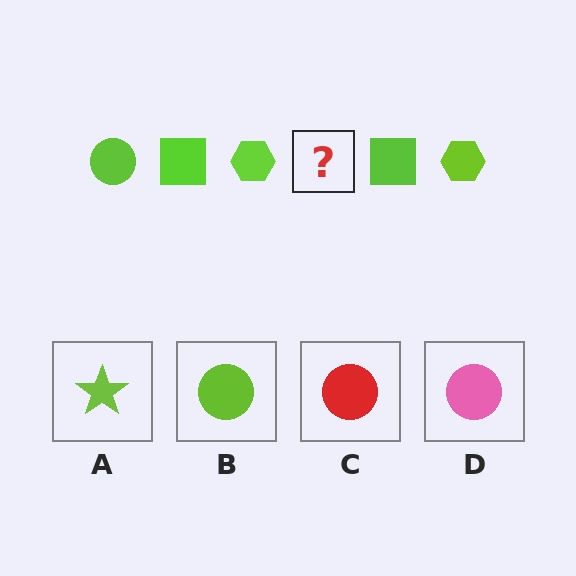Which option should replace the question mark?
Option B.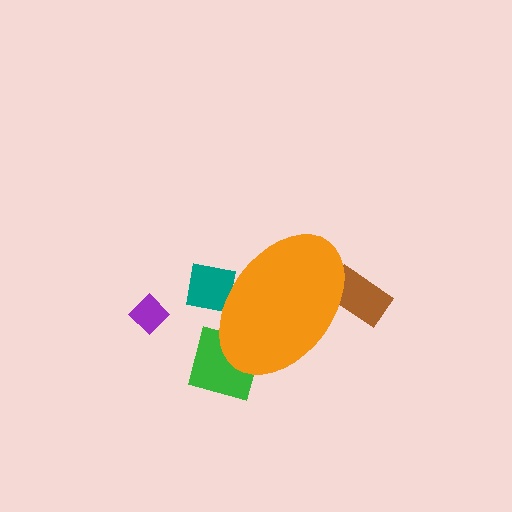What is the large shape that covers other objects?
An orange ellipse.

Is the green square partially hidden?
Yes, the green square is partially hidden behind the orange ellipse.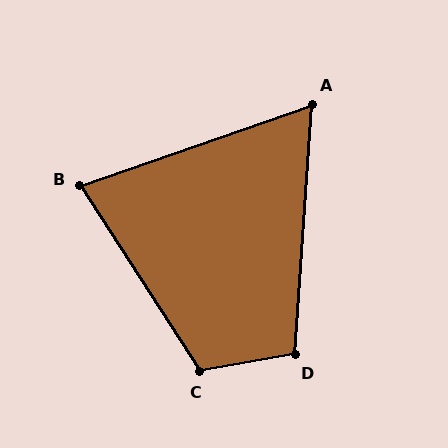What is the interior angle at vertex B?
Approximately 76 degrees (acute).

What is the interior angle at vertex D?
Approximately 104 degrees (obtuse).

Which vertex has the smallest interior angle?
A, at approximately 67 degrees.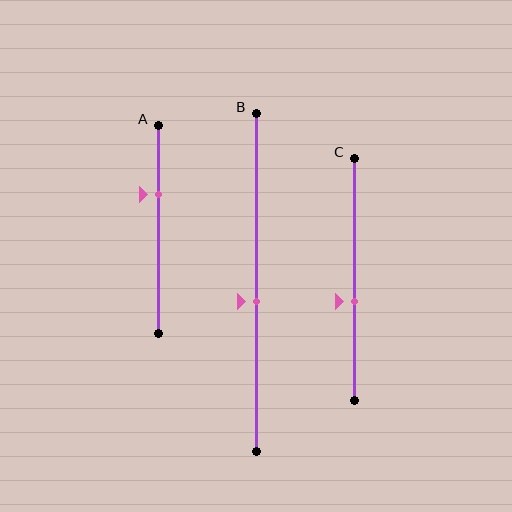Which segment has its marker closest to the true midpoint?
Segment B has its marker closest to the true midpoint.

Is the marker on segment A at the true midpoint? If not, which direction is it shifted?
No, the marker on segment A is shifted upward by about 17% of the segment length.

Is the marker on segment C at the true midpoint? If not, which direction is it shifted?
No, the marker on segment C is shifted downward by about 9% of the segment length.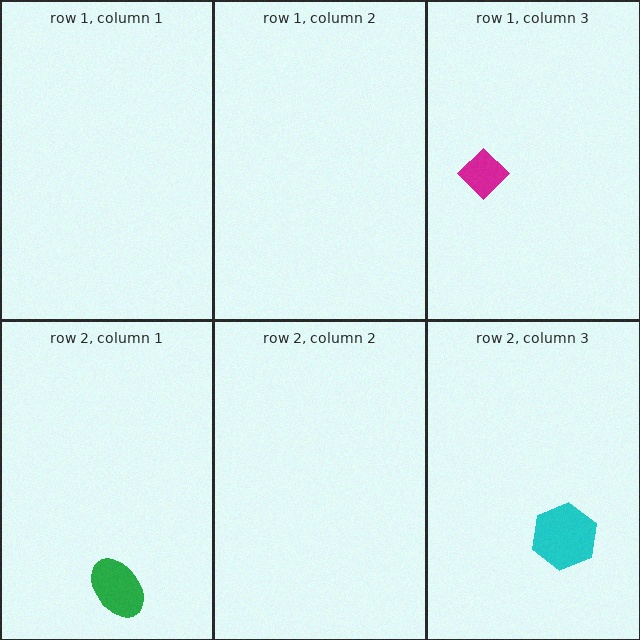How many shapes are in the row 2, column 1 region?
1.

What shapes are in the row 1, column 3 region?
The magenta diamond.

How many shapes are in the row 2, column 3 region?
1.